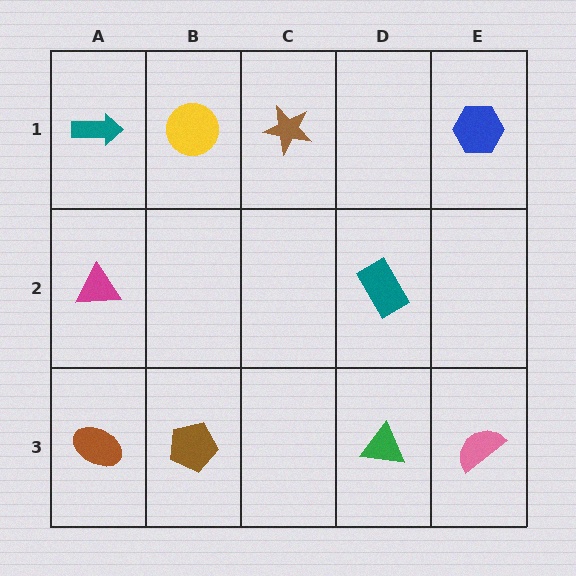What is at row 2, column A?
A magenta triangle.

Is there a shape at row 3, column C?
No, that cell is empty.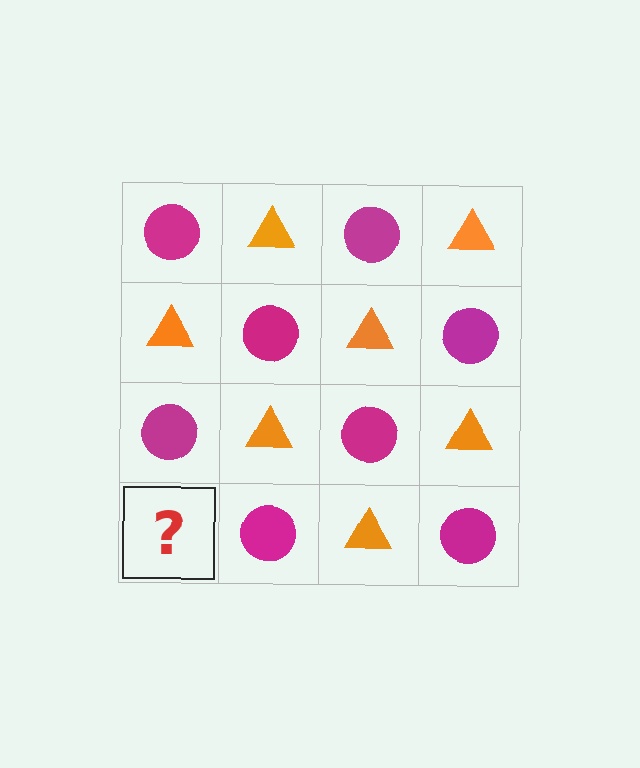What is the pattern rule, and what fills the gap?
The rule is that it alternates magenta circle and orange triangle in a checkerboard pattern. The gap should be filled with an orange triangle.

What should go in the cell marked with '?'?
The missing cell should contain an orange triangle.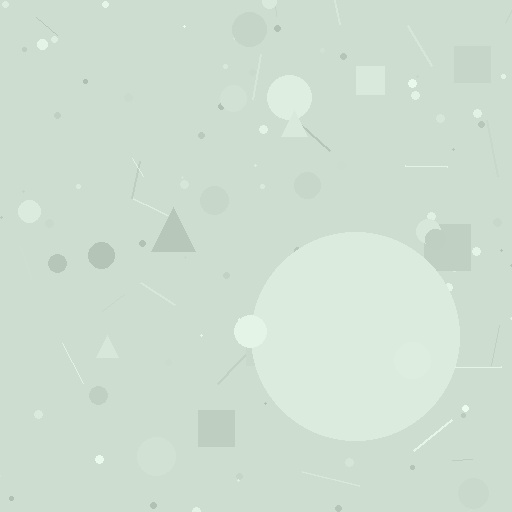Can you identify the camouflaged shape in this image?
The camouflaged shape is a circle.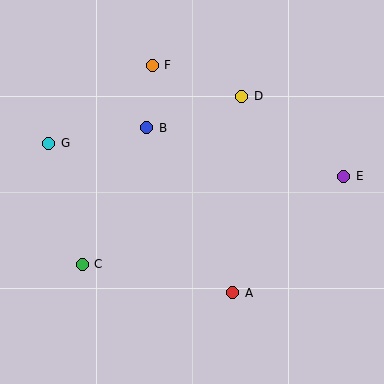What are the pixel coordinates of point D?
Point D is at (242, 96).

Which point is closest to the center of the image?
Point B at (147, 128) is closest to the center.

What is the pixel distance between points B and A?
The distance between B and A is 186 pixels.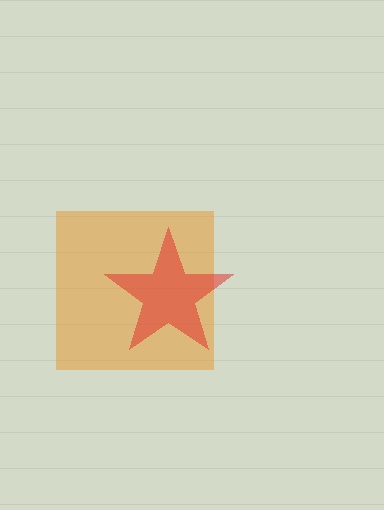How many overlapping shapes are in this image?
There are 2 overlapping shapes in the image.